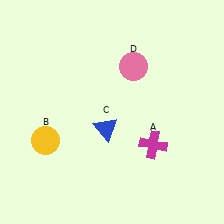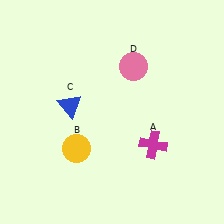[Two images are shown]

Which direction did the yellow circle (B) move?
The yellow circle (B) moved right.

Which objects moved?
The objects that moved are: the yellow circle (B), the blue triangle (C).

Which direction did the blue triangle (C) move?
The blue triangle (C) moved left.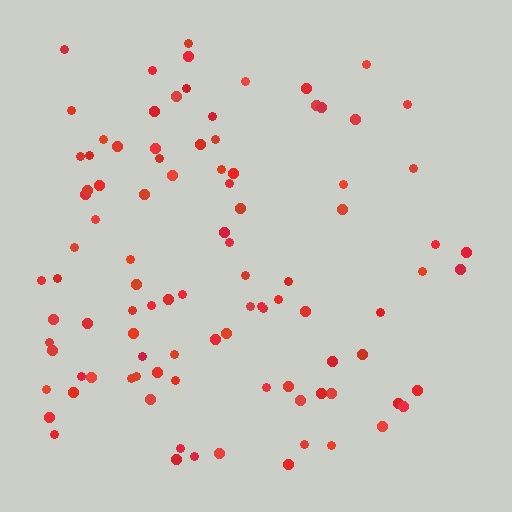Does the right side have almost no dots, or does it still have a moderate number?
Still a moderate number, just noticeably fewer than the left.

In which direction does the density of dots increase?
From right to left, with the left side densest.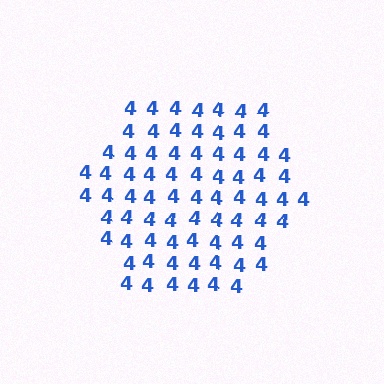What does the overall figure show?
The overall figure shows a hexagon.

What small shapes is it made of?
It is made of small digit 4's.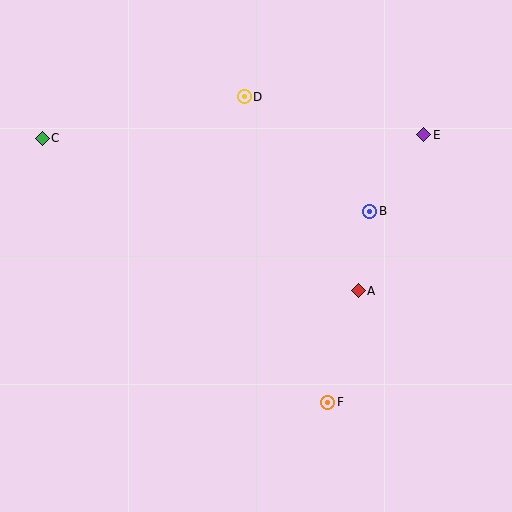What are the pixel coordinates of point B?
Point B is at (370, 211).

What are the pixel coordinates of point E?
Point E is at (424, 135).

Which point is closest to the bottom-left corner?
Point F is closest to the bottom-left corner.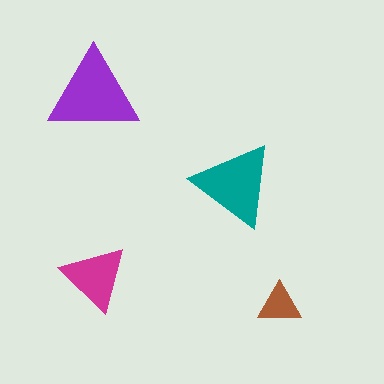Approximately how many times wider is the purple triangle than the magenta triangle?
About 1.5 times wider.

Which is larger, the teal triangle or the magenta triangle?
The teal one.